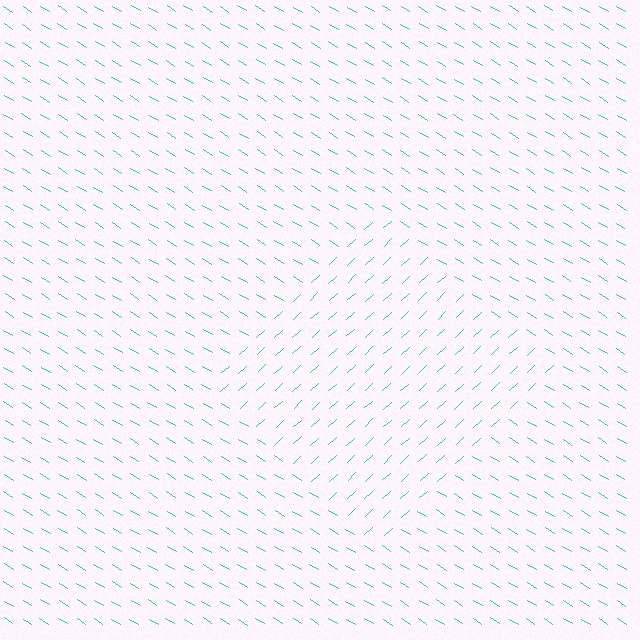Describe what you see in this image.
The image is filled with small cyan line segments. A diamond region in the image has lines oriented differently from the surrounding lines, creating a visible texture boundary.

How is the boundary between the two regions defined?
The boundary is defined purely by a change in line orientation (approximately 74 degrees difference). All lines are the same color and thickness.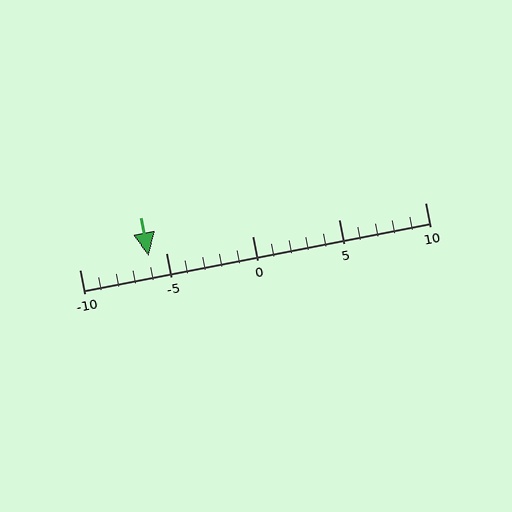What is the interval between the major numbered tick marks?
The major tick marks are spaced 5 units apart.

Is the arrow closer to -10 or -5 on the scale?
The arrow is closer to -5.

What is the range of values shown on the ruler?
The ruler shows values from -10 to 10.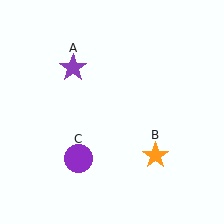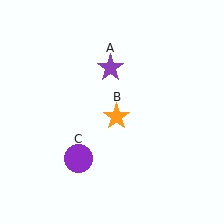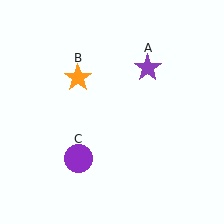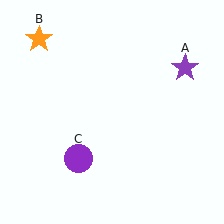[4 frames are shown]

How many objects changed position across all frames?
2 objects changed position: purple star (object A), orange star (object B).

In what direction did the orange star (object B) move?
The orange star (object B) moved up and to the left.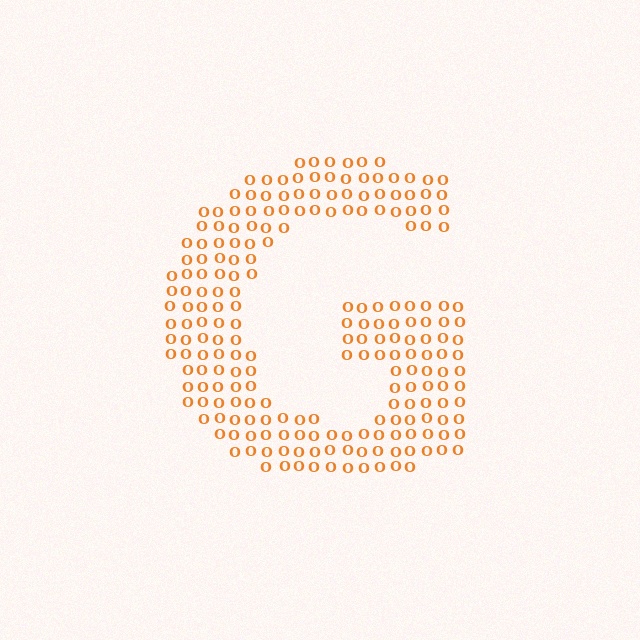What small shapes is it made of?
It is made of small letter O's.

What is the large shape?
The large shape is the letter G.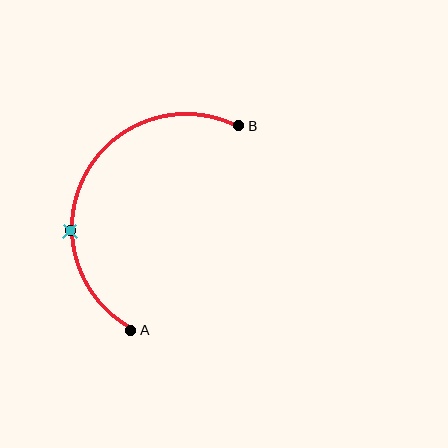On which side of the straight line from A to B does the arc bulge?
The arc bulges to the left of the straight line connecting A and B.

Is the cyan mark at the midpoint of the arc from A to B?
No. The cyan mark lies on the arc but is closer to endpoint A. The arc midpoint would be at the point on the curve equidistant along the arc from both A and B.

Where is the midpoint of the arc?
The arc midpoint is the point on the curve farthest from the straight line joining A and B. It sits to the left of that line.